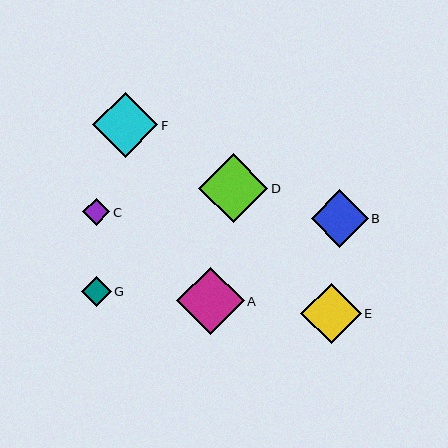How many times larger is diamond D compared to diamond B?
Diamond D is approximately 1.2 times the size of diamond B.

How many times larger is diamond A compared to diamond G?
Diamond A is approximately 2.3 times the size of diamond G.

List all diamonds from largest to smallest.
From largest to smallest: D, A, F, E, B, G, C.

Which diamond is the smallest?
Diamond C is the smallest with a size of approximately 27 pixels.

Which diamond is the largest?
Diamond D is the largest with a size of approximately 69 pixels.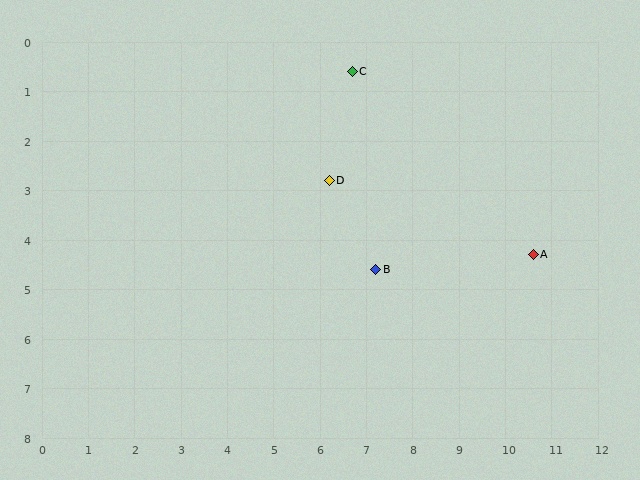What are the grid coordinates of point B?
Point B is at approximately (7.2, 4.6).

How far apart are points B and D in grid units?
Points B and D are about 2.1 grid units apart.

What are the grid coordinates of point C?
Point C is at approximately (6.7, 0.6).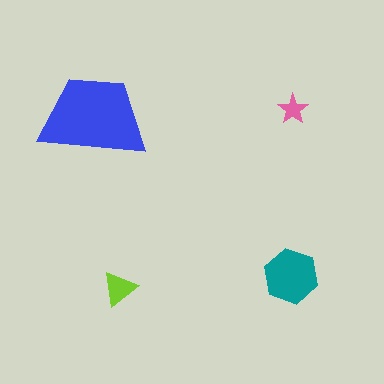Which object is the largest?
The blue trapezoid.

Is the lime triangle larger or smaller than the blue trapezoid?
Smaller.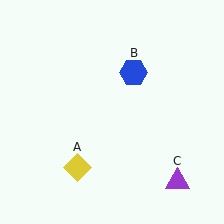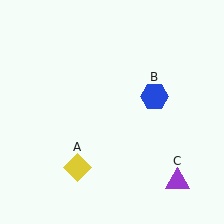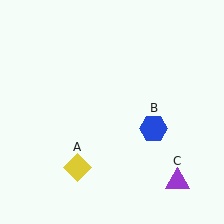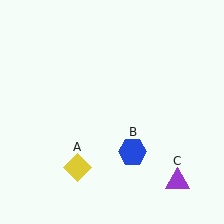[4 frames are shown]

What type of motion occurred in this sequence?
The blue hexagon (object B) rotated clockwise around the center of the scene.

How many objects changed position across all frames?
1 object changed position: blue hexagon (object B).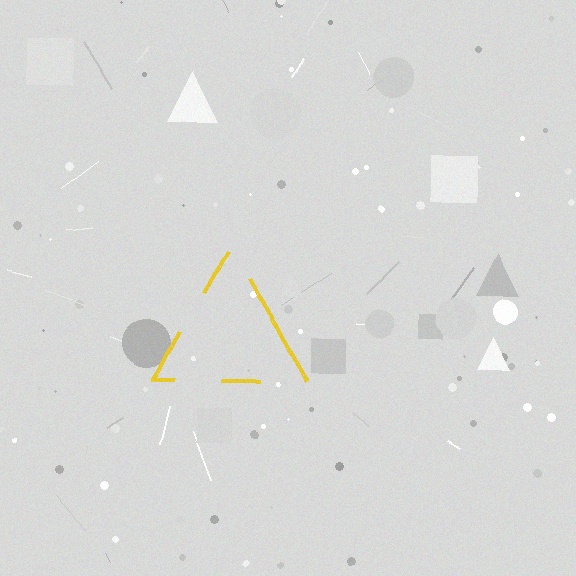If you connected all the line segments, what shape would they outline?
They would outline a triangle.